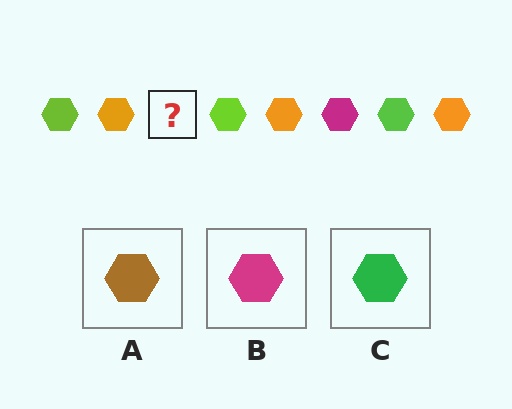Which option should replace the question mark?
Option B.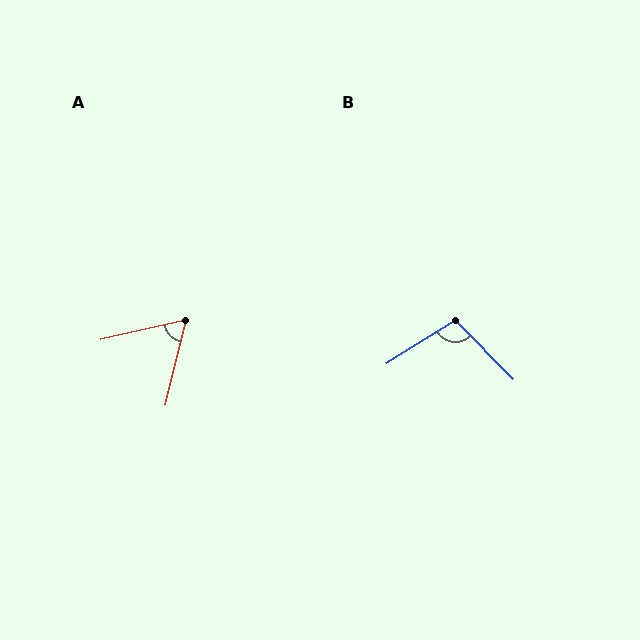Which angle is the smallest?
A, at approximately 63 degrees.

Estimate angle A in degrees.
Approximately 63 degrees.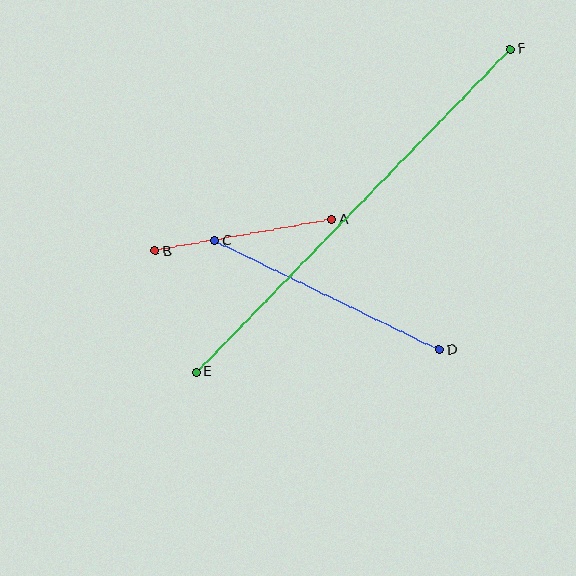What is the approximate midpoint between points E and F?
The midpoint is at approximately (353, 211) pixels.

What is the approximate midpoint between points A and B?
The midpoint is at approximately (244, 235) pixels.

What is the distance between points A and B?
The distance is approximately 180 pixels.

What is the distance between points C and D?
The distance is approximately 250 pixels.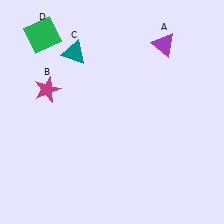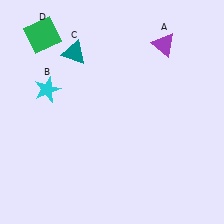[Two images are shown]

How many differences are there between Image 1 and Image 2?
There is 1 difference between the two images.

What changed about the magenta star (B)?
In Image 1, B is magenta. In Image 2, it changed to cyan.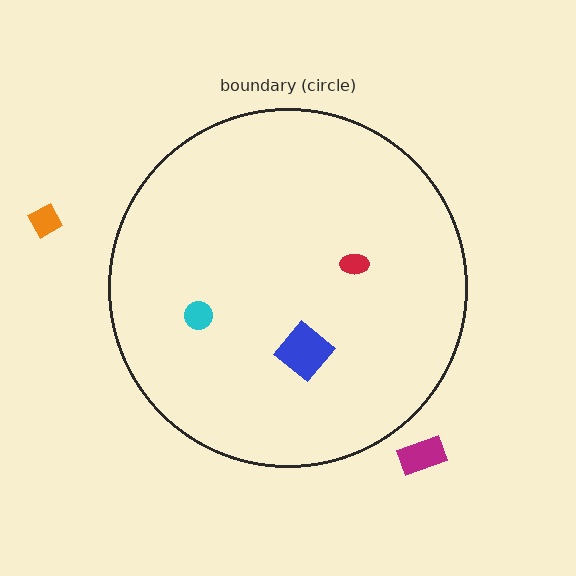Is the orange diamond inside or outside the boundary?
Outside.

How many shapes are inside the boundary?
3 inside, 2 outside.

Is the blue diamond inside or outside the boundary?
Inside.